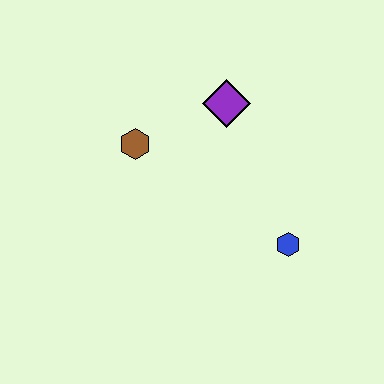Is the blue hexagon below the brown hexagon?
Yes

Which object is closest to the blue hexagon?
The purple diamond is closest to the blue hexagon.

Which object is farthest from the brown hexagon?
The blue hexagon is farthest from the brown hexagon.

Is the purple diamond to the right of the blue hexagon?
No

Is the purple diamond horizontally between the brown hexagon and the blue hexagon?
Yes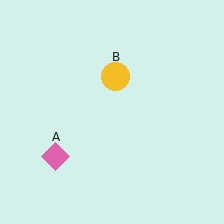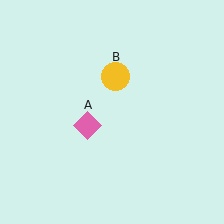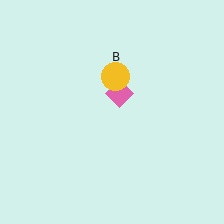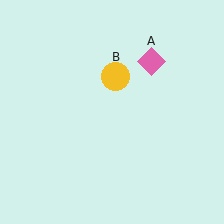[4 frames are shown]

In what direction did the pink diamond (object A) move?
The pink diamond (object A) moved up and to the right.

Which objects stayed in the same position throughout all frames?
Yellow circle (object B) remained stationary.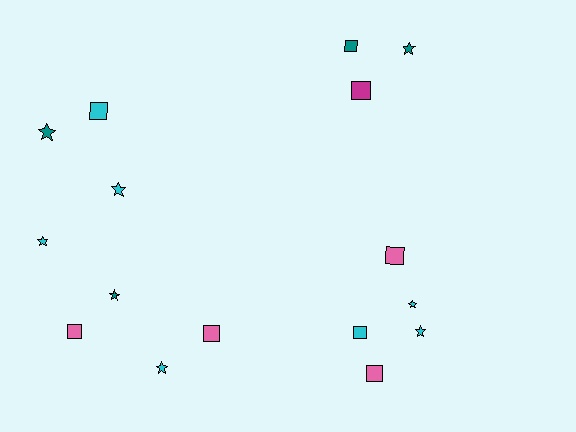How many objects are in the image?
There are 16 objects.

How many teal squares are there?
There is 1 teal square.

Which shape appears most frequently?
Star, with 8 objects.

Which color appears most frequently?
Cyan, with 7 objects.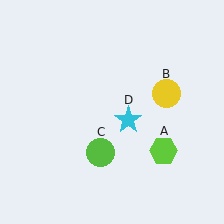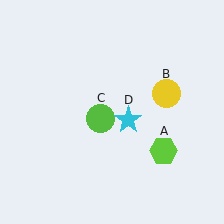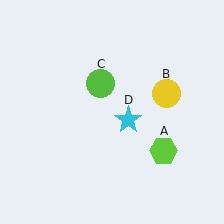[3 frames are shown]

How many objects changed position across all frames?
1 object changed position: lime circle (object C).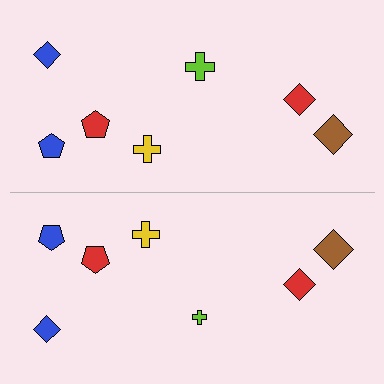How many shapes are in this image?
There are 14 shapes in this image.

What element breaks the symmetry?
The lime cross on the bottom side has a different size than its mirror counterpart.